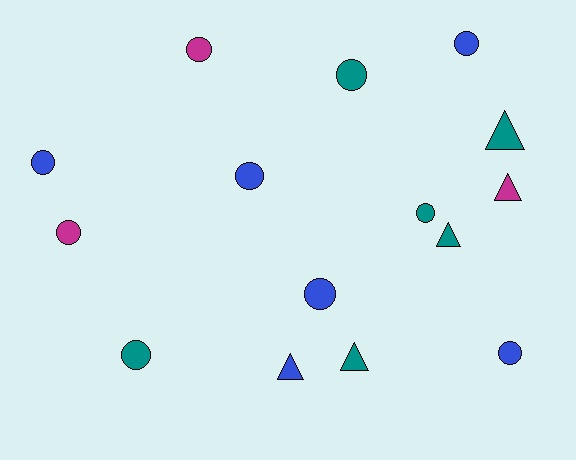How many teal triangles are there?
There are 3 teal triangles.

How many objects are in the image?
There are 15 objects.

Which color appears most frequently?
Teal, with 6 objects.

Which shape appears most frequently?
Circle, with 10 objects.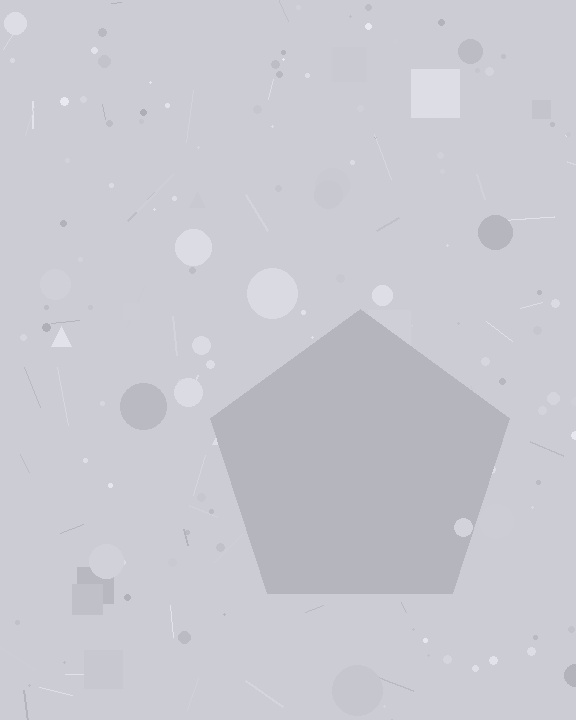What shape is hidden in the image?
A pentagon is hidden in the image.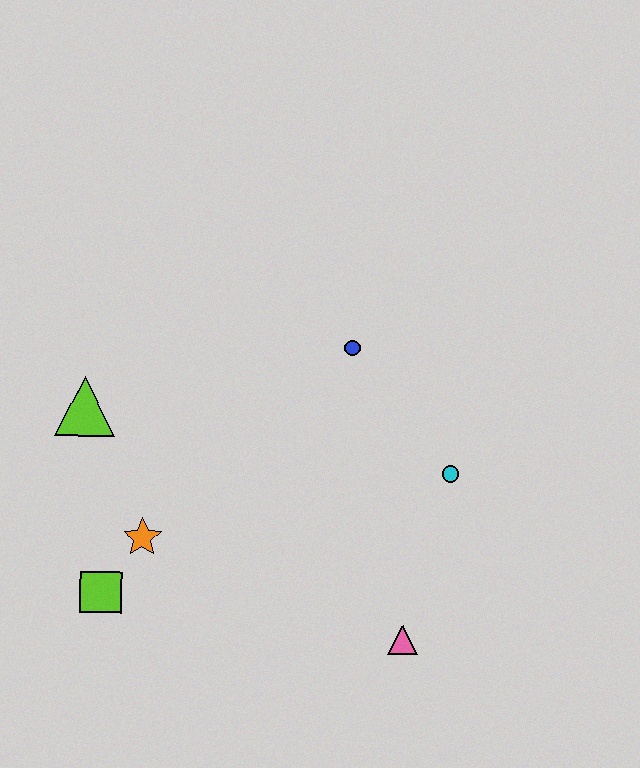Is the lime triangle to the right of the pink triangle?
No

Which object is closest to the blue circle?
The cyan circle is closest to the blue circle.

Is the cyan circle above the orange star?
Yes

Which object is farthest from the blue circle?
The lime square is farthest from the blue circle.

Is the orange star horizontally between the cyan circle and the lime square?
Yes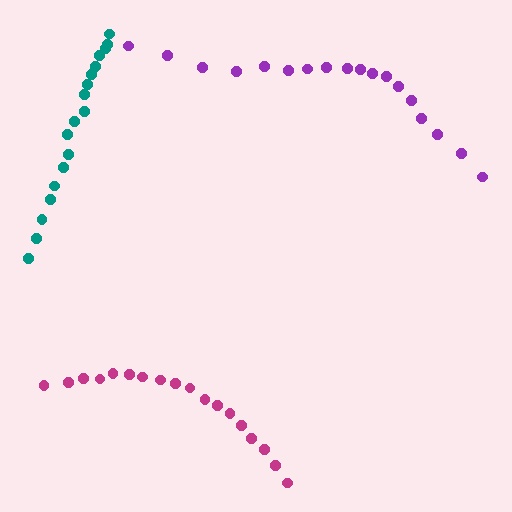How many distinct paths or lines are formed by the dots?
There are 3 distinct paths.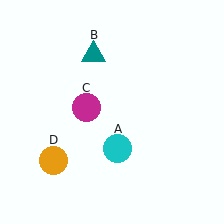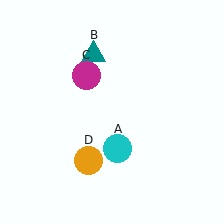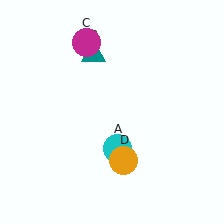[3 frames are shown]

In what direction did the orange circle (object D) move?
The orange circle (object D) moved right.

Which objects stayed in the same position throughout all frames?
Cyan circle (object A) and teal triangle (object B) remained stationary.